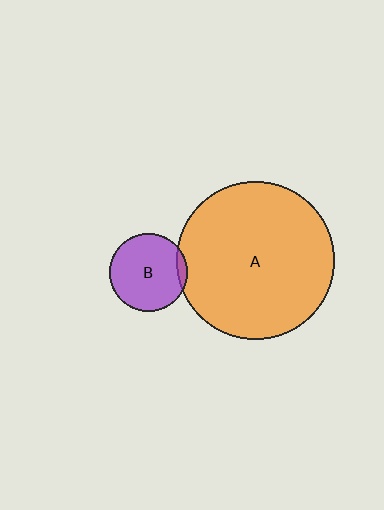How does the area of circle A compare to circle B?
Approximately 4.1 times.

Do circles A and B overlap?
Yes.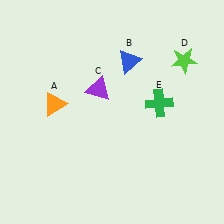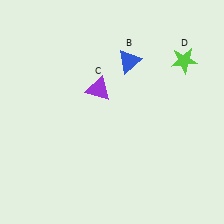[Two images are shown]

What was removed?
The green cross (E), the orange triangle (A) were removed in Image 2.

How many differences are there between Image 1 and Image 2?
There are 2 differences between the two images.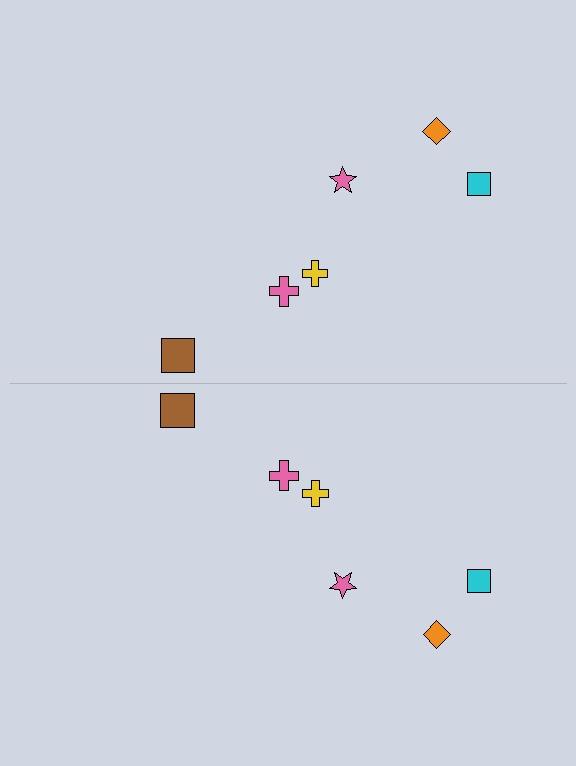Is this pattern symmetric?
Yes, this pattern has bilateral (reflection) symmetry.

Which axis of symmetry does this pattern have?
The pattern has a horizontal axis of symmetry running through the center of the image.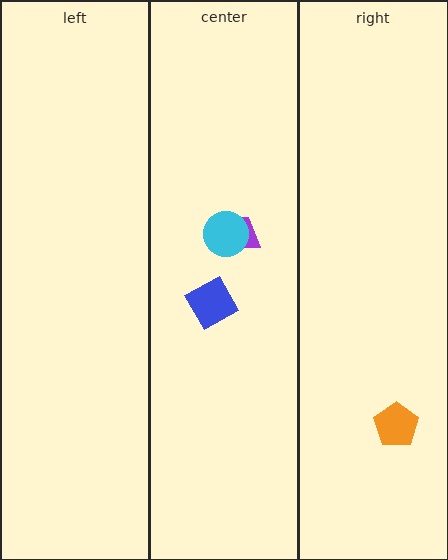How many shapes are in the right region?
1.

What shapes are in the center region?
The purple trapezoid, the blue square, the cyan circle.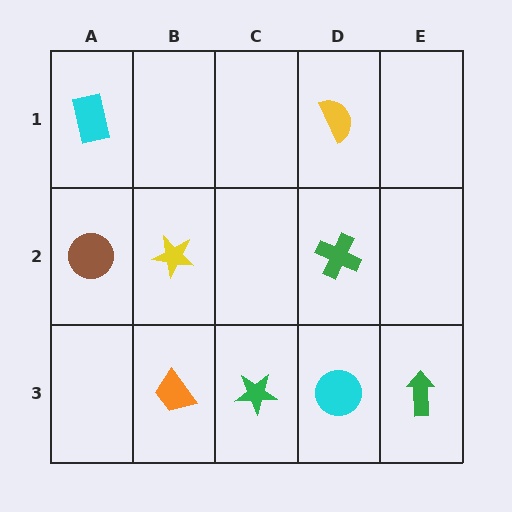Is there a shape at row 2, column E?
No, that cell is empty.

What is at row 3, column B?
An orange trapezoid.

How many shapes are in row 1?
2 shapes.